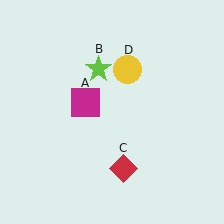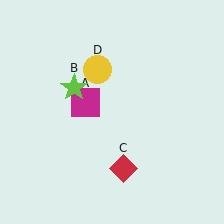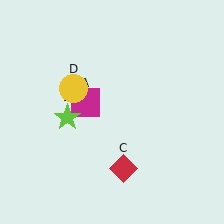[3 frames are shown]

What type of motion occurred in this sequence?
The lime star (object B), yellow circle (object D) rotated counterclockwise around the center of the scene.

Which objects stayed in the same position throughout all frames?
Magenta square (object A) and red diamond (object C) remained stationary.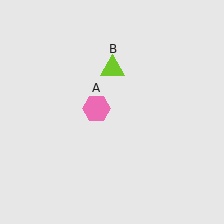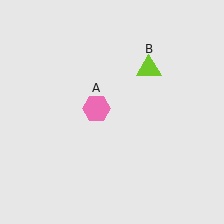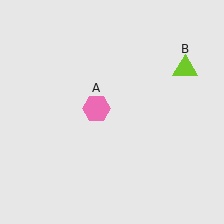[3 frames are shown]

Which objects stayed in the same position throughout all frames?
Pink hexagon (object A) remained stationary.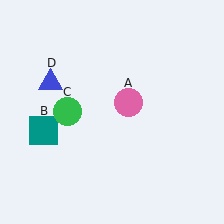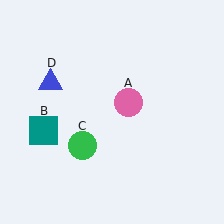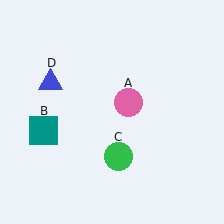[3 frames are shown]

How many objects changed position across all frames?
1 object changed position: green circle (object C).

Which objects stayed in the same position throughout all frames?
Pink circle (object A) and teal square (object B) and blue triangle (object D) remained stationary.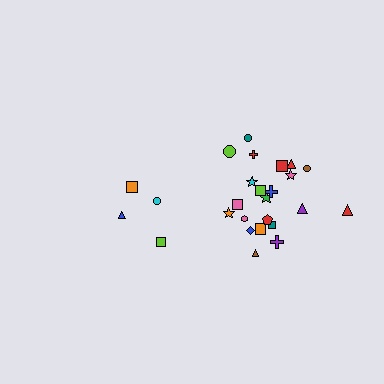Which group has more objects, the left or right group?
The right group.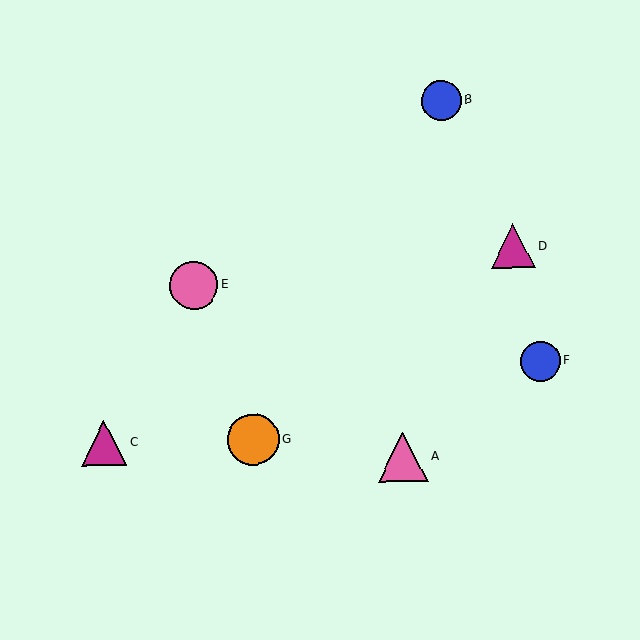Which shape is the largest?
The orange circle (labeled G) is the largest.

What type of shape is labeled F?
Shape F is a blue circle.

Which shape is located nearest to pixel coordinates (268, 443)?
The orange circle (labeled G) at (253, 440) is nearest to that location.